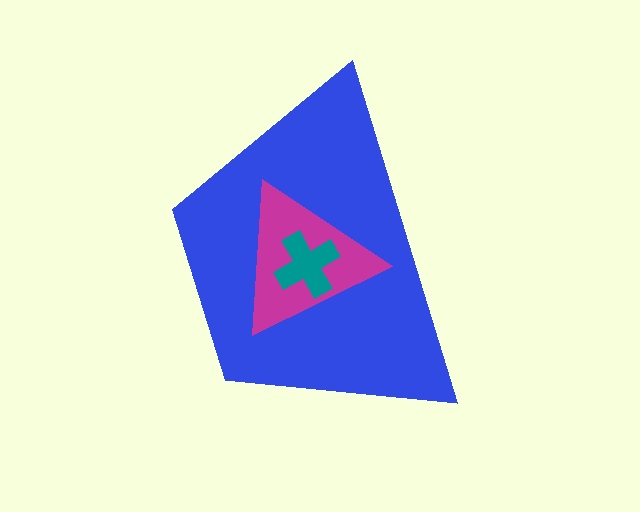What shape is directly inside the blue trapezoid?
The magenta triangle.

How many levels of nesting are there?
3.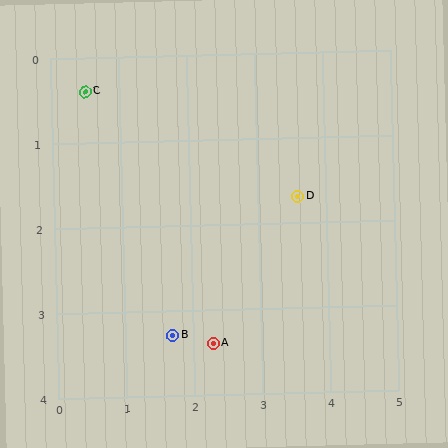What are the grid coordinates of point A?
Point A is at approximately (2.3, 3.4).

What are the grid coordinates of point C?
Point C is at approximately (0.5, 0.4).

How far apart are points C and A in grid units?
Points C and A are about 3.5 grid units apart.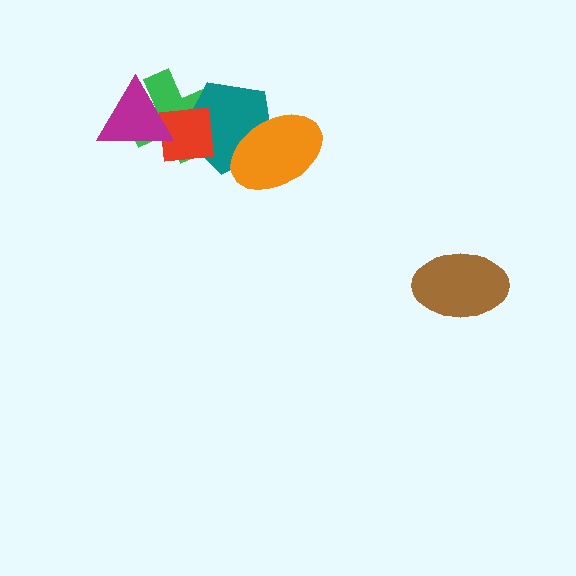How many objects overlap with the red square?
3 objects overlap with the red square.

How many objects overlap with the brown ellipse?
0 objects overlap with the brown ellipse.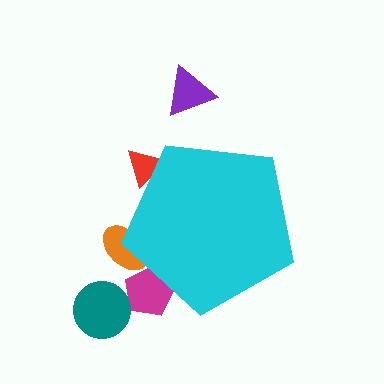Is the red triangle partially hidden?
Yes, the red triangle is partially hidden behind the cyan pentagon.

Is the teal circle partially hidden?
No, the teal circle is fully visible.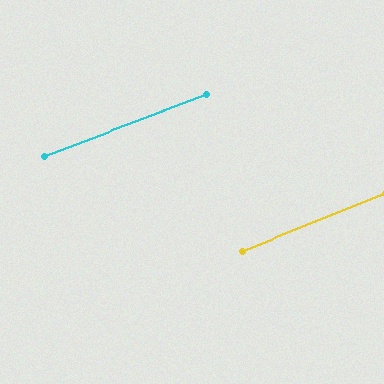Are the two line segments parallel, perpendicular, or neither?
Parallel — their directions differ by only 1.4°.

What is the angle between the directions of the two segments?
Approximately 1 degree.